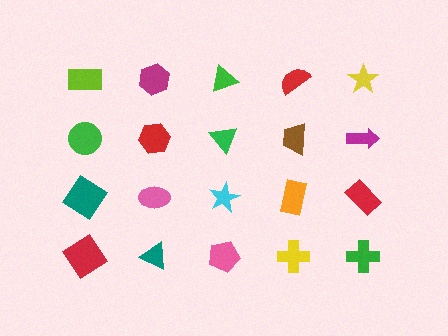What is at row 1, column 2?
A magenta hexagon.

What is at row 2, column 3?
A green triangle.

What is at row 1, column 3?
A green triangle.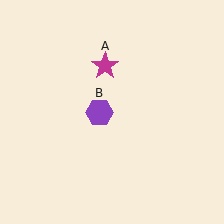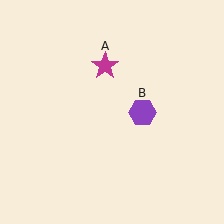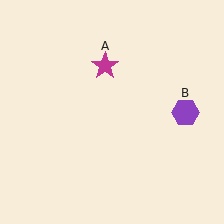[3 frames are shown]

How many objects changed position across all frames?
1 object changed position: purple hexagon (object B).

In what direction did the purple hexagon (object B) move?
The purple hexagon (object B) moved right.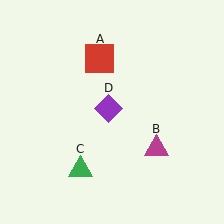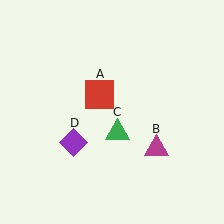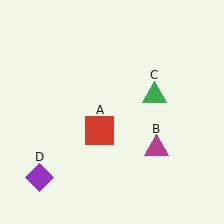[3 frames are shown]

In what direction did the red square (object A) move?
The red square (object A) moved down.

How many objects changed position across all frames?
3 objects changed position: red square (object A), green triangle (object C), purple diamond (object D).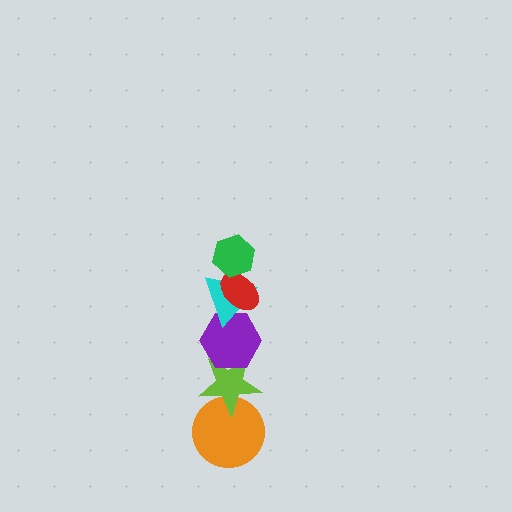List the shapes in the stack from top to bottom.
From top to bottom: the green hexagon, the red ellipse, the cyan triangle, the purple hexagon, the lime star, the orange circle.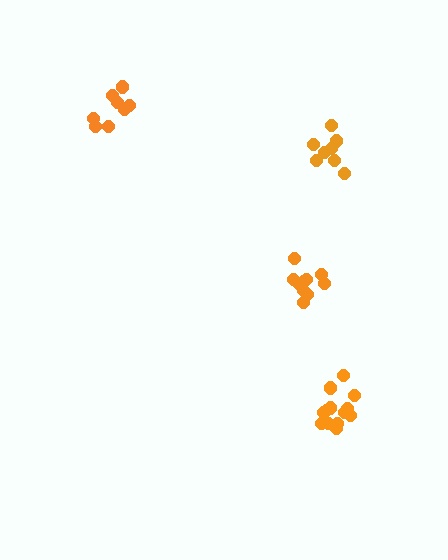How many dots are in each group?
Group 1: 10 dots, Group 2: 8 dots, Group 3: 8 dots, Group 4: 13 dots (39 total).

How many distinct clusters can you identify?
There are 4 distinct clusters.